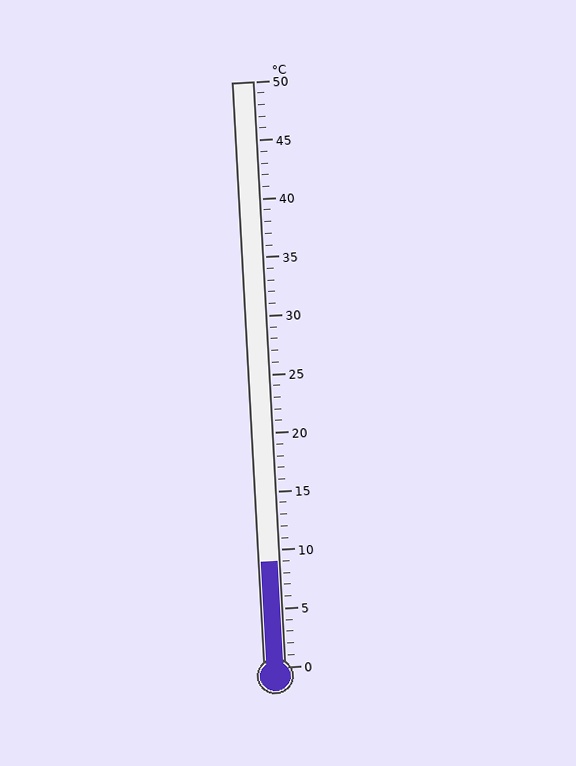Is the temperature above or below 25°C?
The temperature is below 25°C.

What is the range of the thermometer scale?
The thermometer scale ranges from 0°C to 50°C.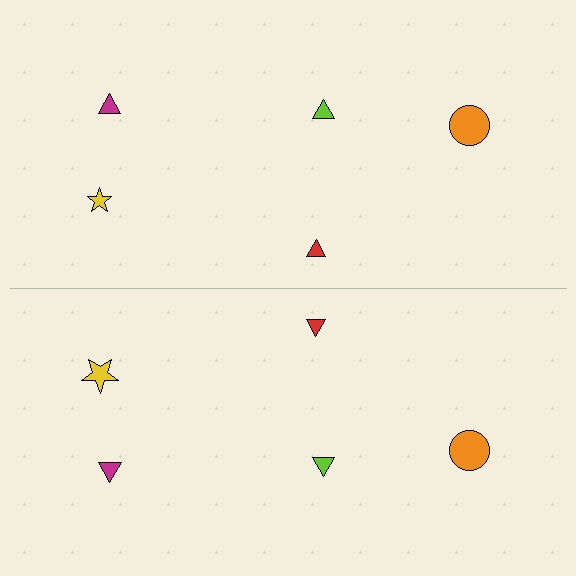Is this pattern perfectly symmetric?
No, the pattern is not perfectly symmetric. The yellow star on the bottom side has a different size than its mirror counterpart.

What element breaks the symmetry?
The yellow star on the bottom side has a different size than its mirror counterpart.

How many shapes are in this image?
There are 10 shapes in this image.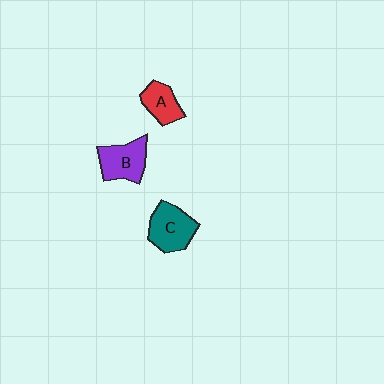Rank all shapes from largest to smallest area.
From largest to smallest: C (teal), B (purple), A (red).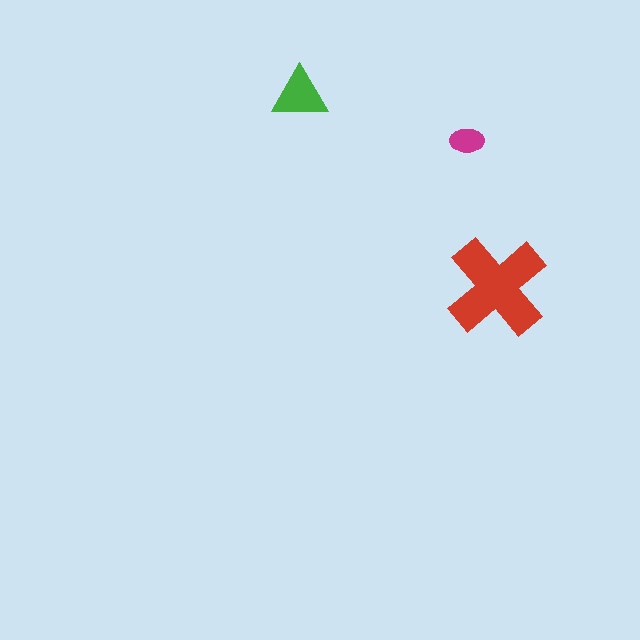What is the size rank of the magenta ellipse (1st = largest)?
3rd.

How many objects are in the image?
There are 3 objects in the image.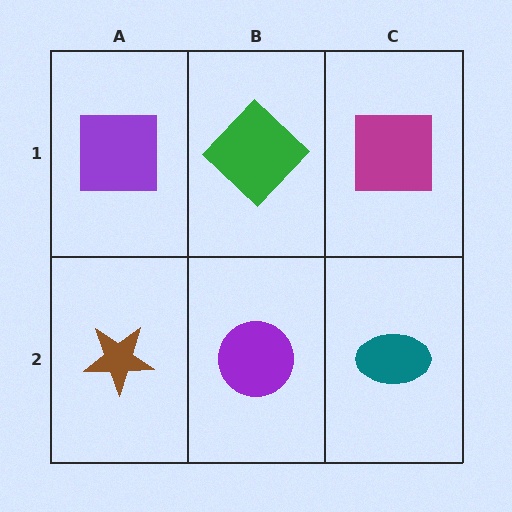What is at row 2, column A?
A brown star.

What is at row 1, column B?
A green diamond.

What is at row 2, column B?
A purple circle.